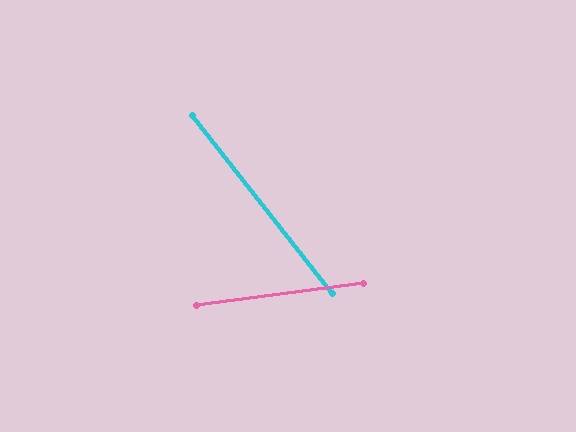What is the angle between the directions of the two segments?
Approximately 59 degrees.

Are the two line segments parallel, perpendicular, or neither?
Neither parallel nor perpendicular — they differ by about 59°.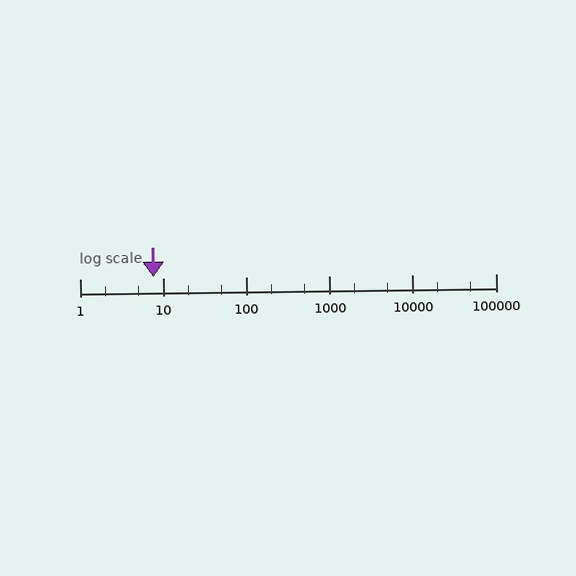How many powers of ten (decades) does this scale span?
The scale spans 5 decades, from 1 to 100000.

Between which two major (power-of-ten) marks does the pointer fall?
The pointer is between 1 and 10.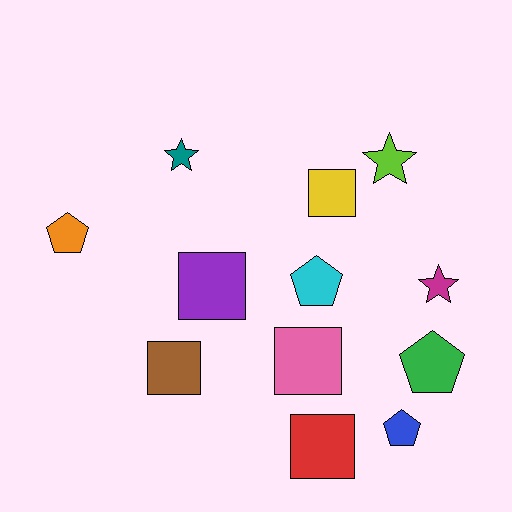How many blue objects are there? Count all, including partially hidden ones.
There is 1 blue object.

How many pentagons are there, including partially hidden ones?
There are 4 pentagons.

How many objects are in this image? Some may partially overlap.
There are 12 objects.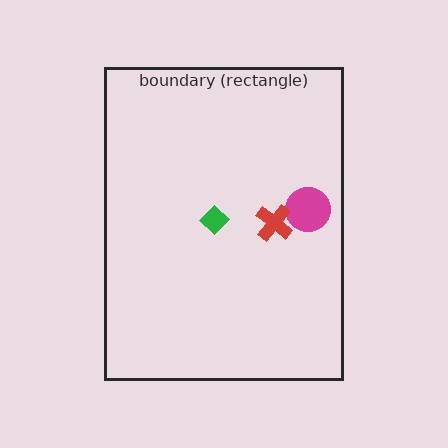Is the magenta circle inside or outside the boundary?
Inside.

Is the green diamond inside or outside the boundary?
Inside.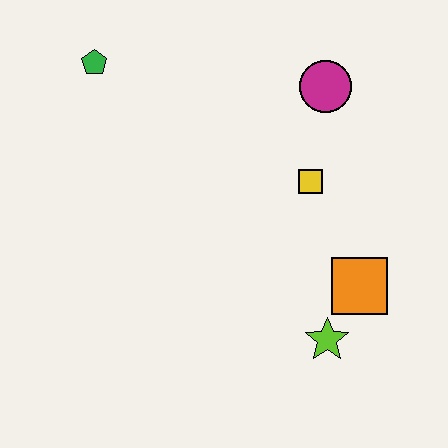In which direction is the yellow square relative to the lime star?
The yellow square is above the lime star.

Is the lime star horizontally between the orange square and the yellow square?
Yes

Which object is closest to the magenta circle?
The yellow square is closest to the magenta circle.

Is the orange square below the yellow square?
Yes